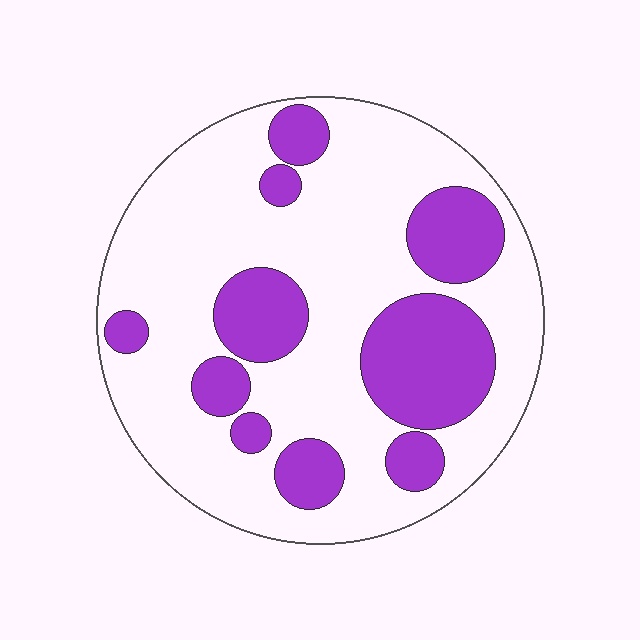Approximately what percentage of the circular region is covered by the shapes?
Approximately 30%.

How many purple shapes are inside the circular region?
10.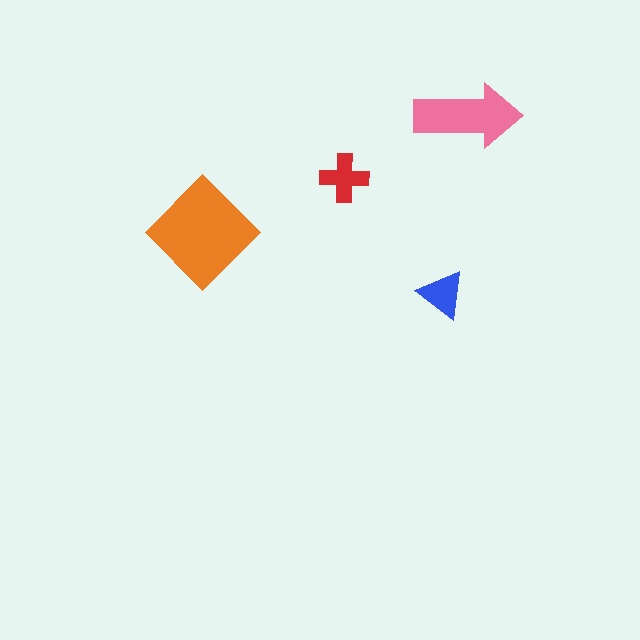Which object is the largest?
The orange diamond.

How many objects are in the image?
There are 4 objects in the image.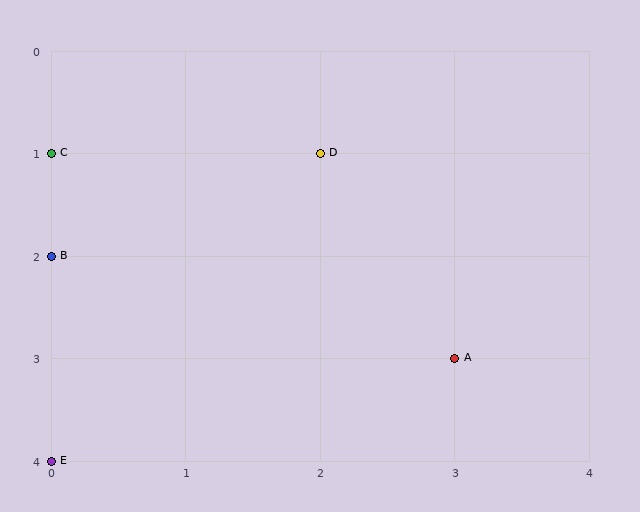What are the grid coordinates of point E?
Point E is at grid coordinates (0, 4).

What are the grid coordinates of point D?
Point D is at grid coordinates (2, 1).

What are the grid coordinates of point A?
Point A is at grid coordinates (3, 3).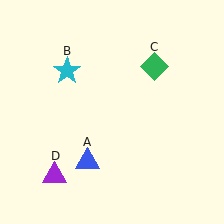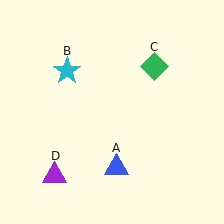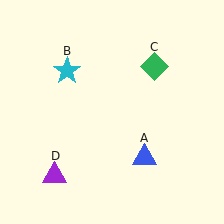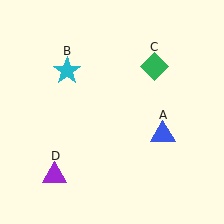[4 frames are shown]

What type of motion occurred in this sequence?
The blue triangle (object A) rotated counterclockwise around the center of the scene.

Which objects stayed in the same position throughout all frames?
Cyan star (object B) and green diamond (object C) and purple triangle (object D) remained stationary.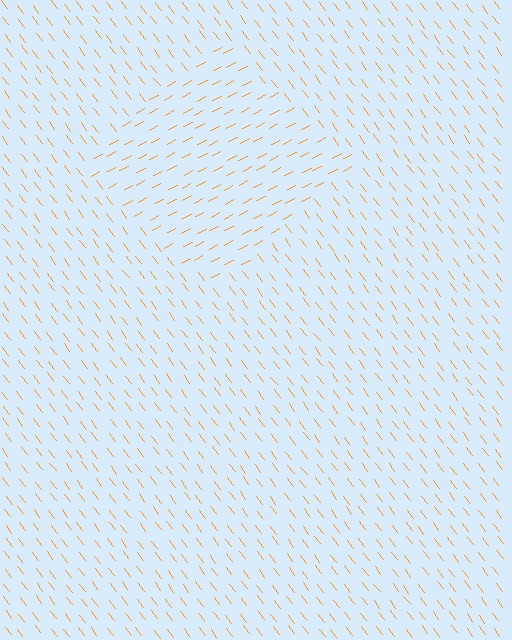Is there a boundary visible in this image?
Yes, there is a texture boundary formed by a change in line orientation.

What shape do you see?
I see a diamond.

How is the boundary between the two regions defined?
The boundary is defined purely by a change in line orientation (approximately 81 degrees difference). All lines are the same color and thickness.